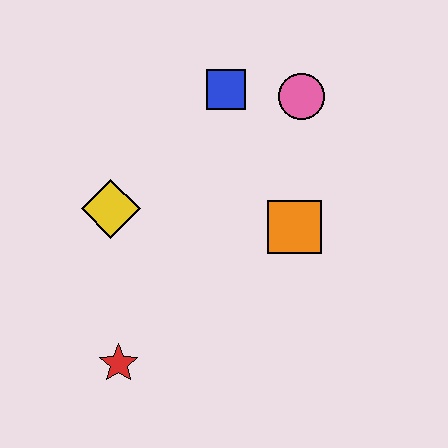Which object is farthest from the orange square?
The red star is farthest from the orange square.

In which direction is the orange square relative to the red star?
The orange square is to the right of the red star.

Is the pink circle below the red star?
No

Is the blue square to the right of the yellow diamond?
Yes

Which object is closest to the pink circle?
The blue square is closest to the pink circle.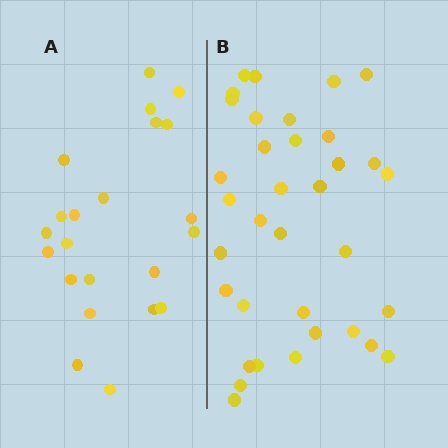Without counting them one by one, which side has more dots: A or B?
Region B (the right region) has more dots.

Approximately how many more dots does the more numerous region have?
Region B has approximately 15 more dots than region A.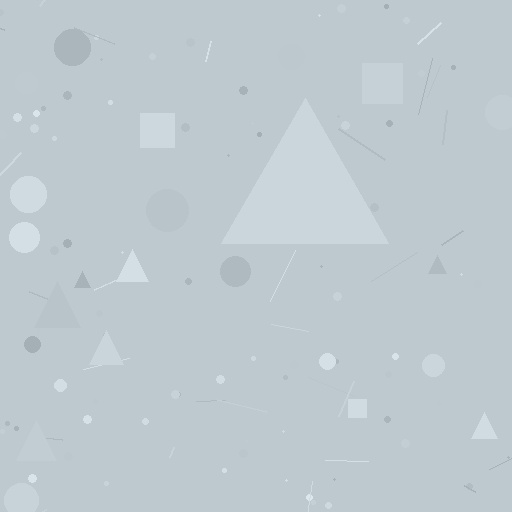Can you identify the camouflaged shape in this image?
The camouflaged shape is a triangle.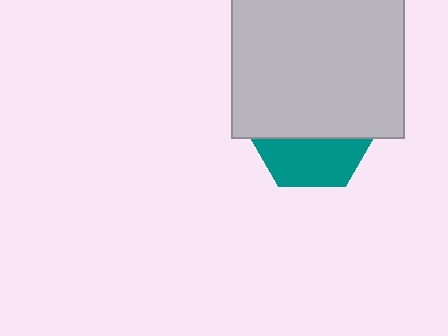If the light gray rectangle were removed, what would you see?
You would see the complete teal hexagon.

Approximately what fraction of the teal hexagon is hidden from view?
Roughly 62% of the teal hexagon is hidden behind the light gray rectangle.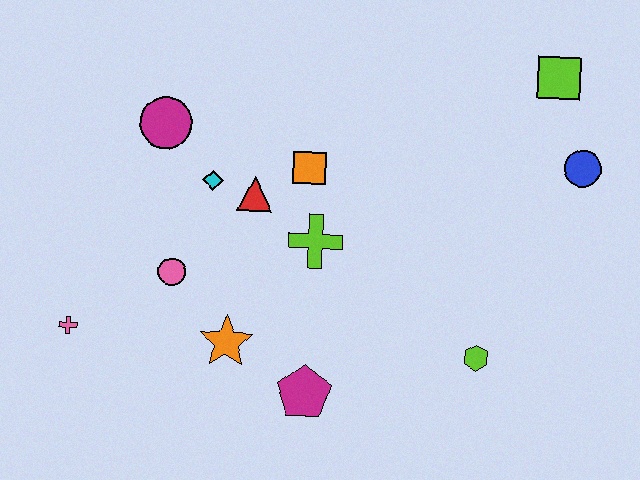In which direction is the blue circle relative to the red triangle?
The blue circle is to the right of the red triangle.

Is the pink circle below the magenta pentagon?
No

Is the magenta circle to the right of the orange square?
No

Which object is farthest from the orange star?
The lime square is farthest from the orange star.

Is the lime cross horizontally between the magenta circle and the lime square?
Yes